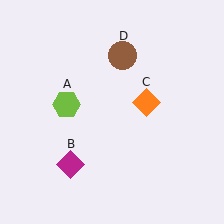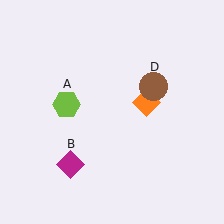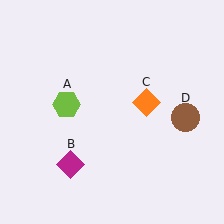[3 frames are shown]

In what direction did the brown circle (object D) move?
The brown circle (object D) moved down and to the right.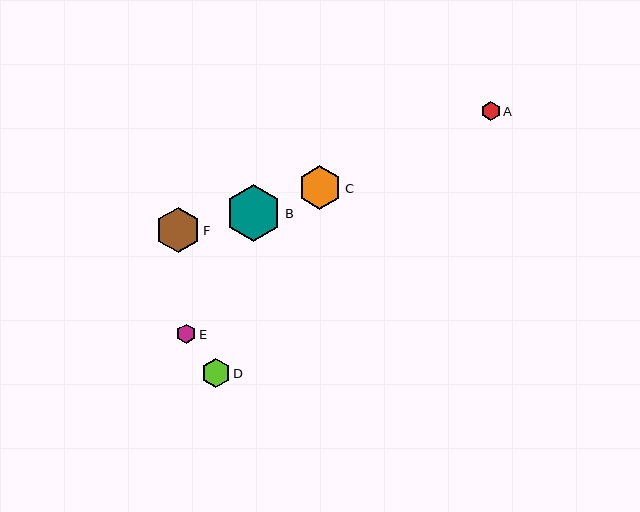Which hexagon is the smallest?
Hexagon E is the smallest with a size of approximately 19 pixels.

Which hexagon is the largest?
Hexagon B is the largest with a size of approximately 56 pixels.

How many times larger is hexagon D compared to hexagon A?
Hexagon D is approximately 1.5 times the size of hexagon A.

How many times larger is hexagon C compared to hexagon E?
Hexagon C is approximately 2.3 times the size of hexagon E.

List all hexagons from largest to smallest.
From largest to smallest: B, F, C, D, A, E.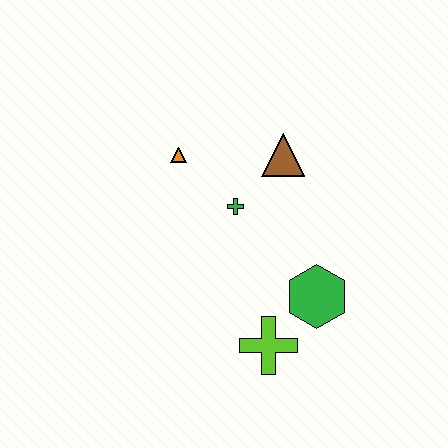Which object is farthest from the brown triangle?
The lime cross is farthest from the brown triangle.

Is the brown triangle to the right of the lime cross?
Yes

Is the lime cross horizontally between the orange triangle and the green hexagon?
Yes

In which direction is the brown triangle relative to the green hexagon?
The brown triangle is above the green hexagon.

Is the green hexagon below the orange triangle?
Yes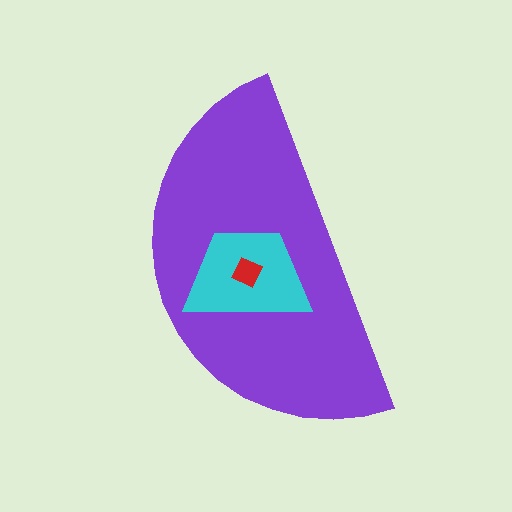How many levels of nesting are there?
3.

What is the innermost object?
The red diamond.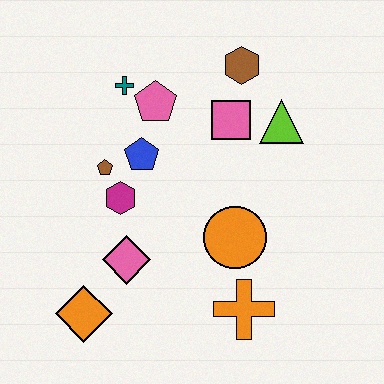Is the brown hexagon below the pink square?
No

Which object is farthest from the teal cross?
The orange cross is farthest from the teal cross.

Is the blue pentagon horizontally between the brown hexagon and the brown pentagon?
Yes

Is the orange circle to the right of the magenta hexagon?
Yes